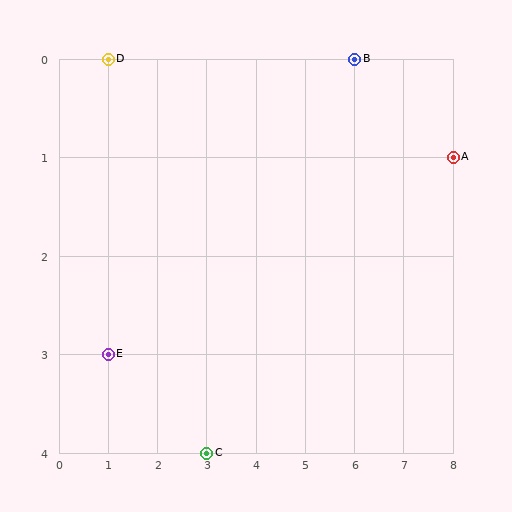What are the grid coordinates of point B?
Point B is at grid coordinates (6, 0).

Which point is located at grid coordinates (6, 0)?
Point B is at (6, 0).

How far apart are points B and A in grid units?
Points B and A are 2 columns and 1 row apart (about 2.2 grid units diagonally).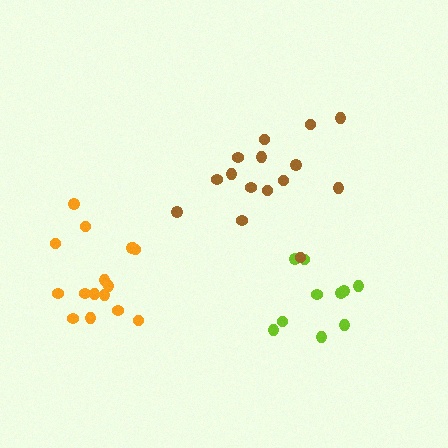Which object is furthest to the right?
The lime cluster is rightmost.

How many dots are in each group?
Group 1: 10 dots, Group 2: 16 dots, Group 3: 15 dots (41 total).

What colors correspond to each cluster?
The clusters are colored: lime, orange, brown.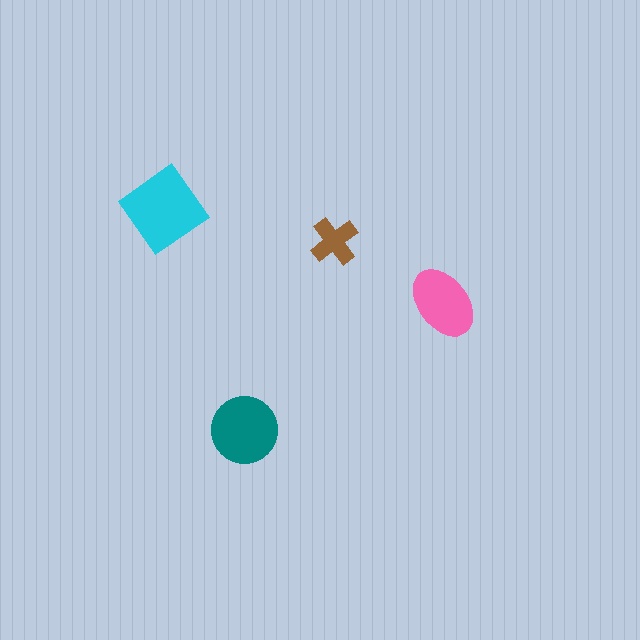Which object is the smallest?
The brown cross.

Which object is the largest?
The cyan diamond.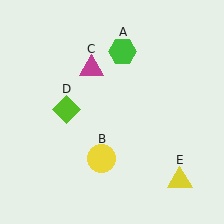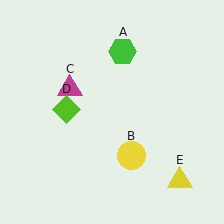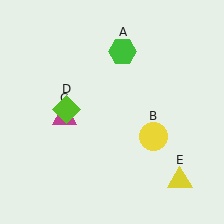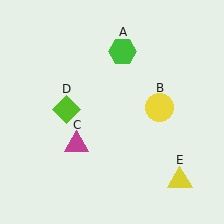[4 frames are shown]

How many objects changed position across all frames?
2 objects changed position: yellow circle (object B), magenta triangle (object C).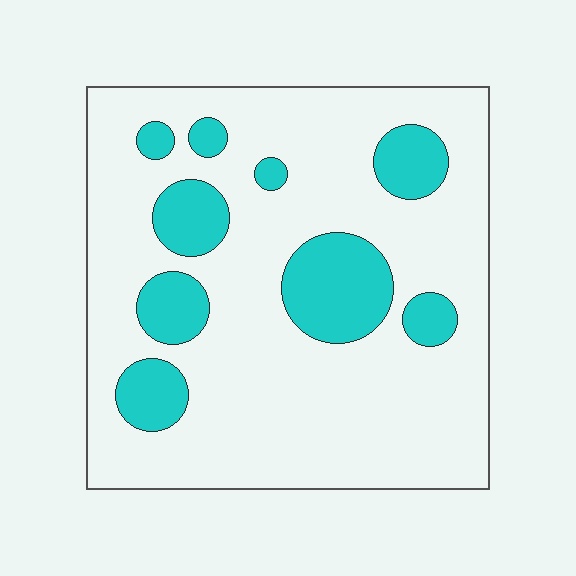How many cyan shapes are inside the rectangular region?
9.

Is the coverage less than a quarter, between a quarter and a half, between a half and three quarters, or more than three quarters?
Less than a quarter.